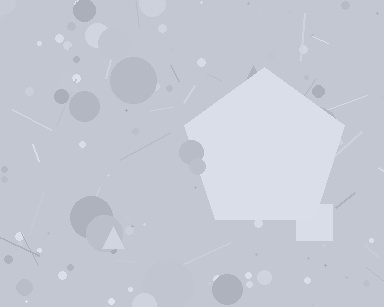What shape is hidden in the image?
A pentagon is hidden in the image.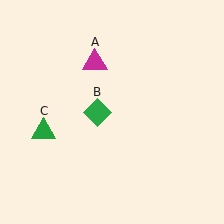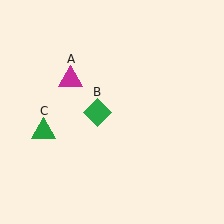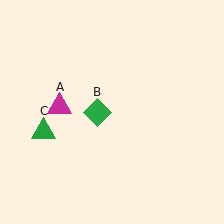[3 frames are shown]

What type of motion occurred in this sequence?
The magenta triangle (object A) rotated counterclockwise around the center of the scene.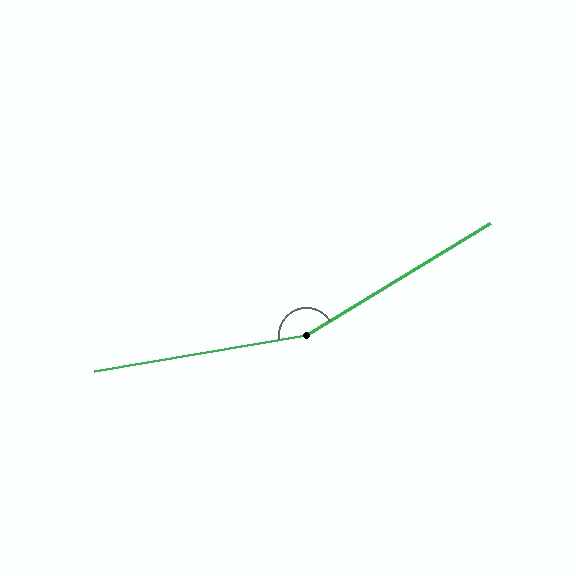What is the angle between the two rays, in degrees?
Approximately 158 degrees.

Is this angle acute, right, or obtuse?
It is obtuse.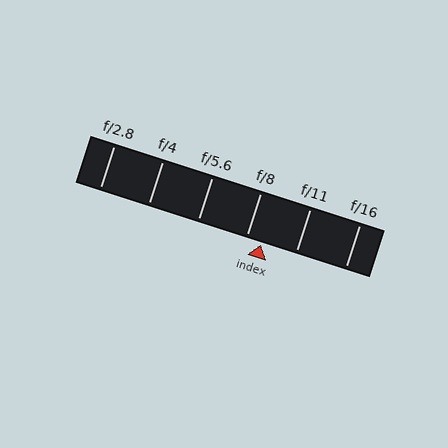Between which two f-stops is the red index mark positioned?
The index mark is between f/8 and f/11.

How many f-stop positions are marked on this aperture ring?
There are 6 f-stop positions marked.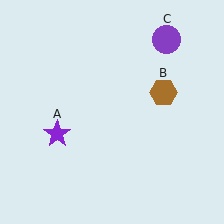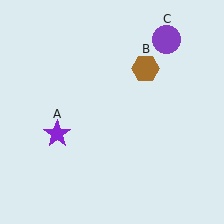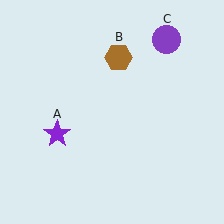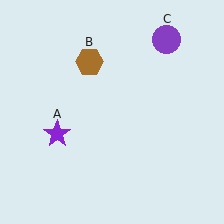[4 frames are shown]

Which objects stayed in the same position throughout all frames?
Purple star (object A) and purple circle (object C) remained stationary.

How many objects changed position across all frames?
1 object changed position: brown hexagon (object B).